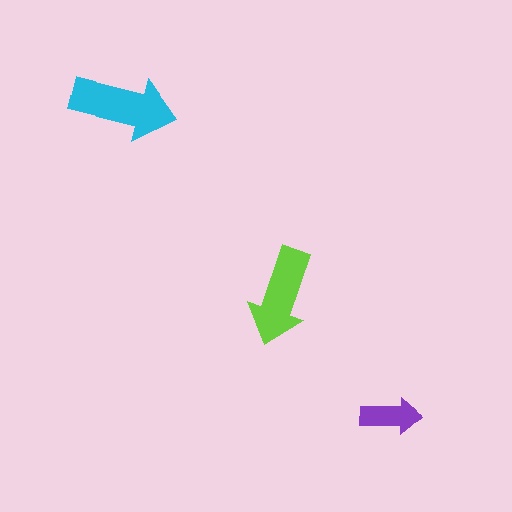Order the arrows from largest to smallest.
the cyan one, the lime one, the purple one.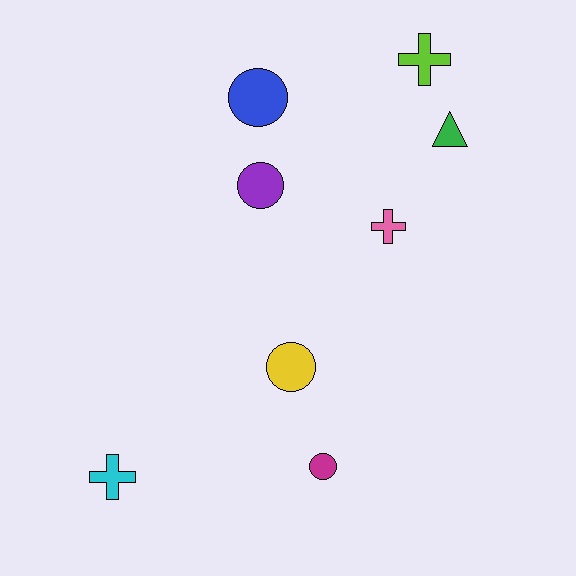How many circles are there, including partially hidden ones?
There are 4 circles.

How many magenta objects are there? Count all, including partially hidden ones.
There is 1 magenta object.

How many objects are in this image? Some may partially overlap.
There are 8 objects.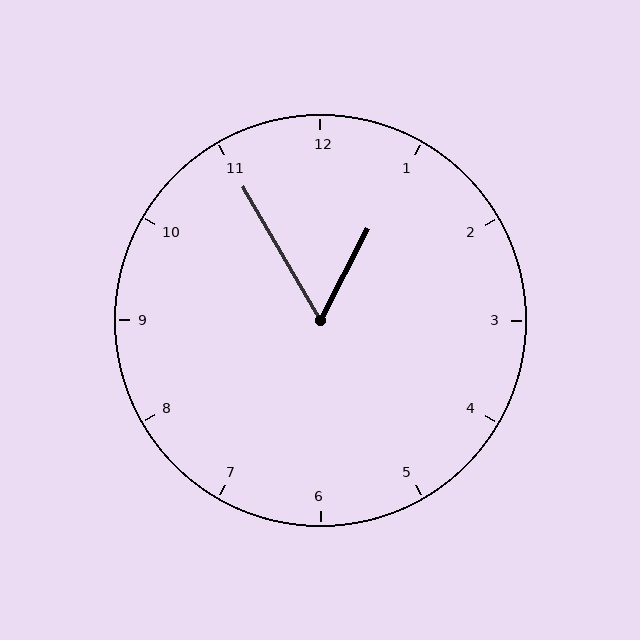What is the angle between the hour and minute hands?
Approximately 58 degrees.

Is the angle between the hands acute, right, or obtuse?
It is acute.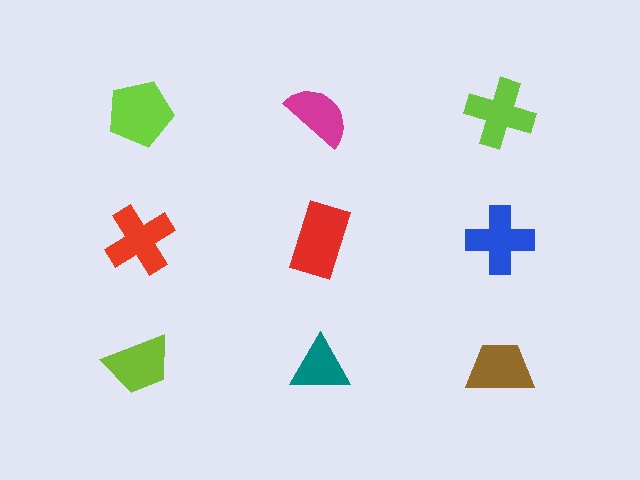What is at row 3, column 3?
A brown trapezoid.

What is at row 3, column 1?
A lime trapezoid.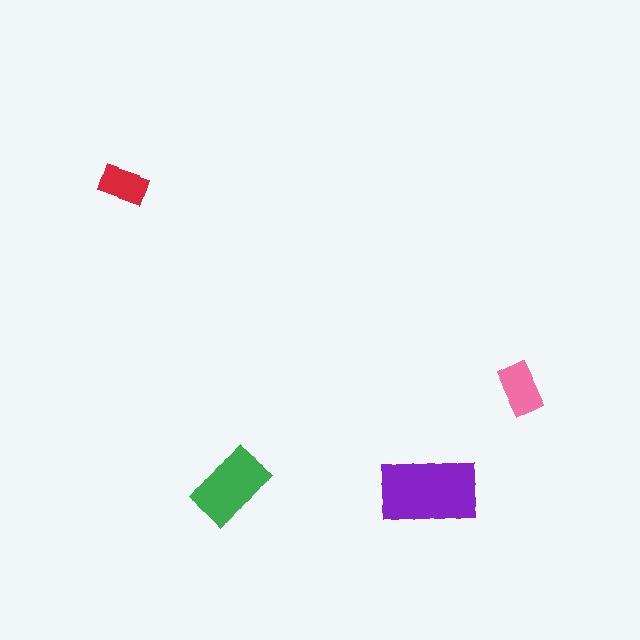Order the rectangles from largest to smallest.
the purple one, the green one, the pink one, the red one.